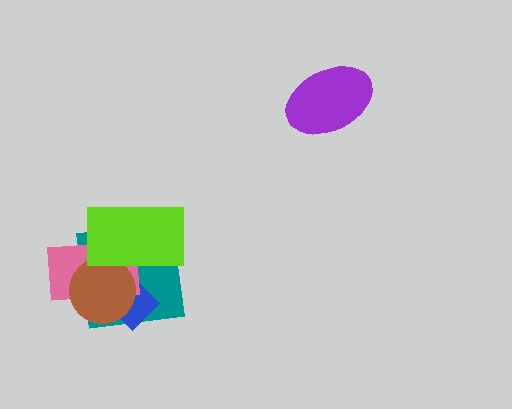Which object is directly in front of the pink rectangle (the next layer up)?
The brown circle is directly in front of the pink rectangle.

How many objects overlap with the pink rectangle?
4 objects overlap with the pink rectangle.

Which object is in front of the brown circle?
The lime rectangle is in front of the brown circle.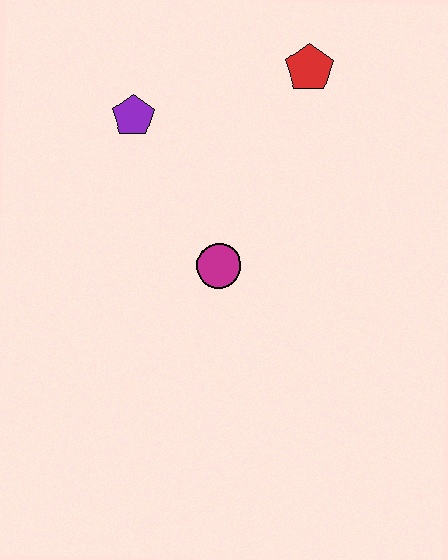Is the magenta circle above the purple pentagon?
No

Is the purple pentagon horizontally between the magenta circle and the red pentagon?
No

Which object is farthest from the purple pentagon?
The red pentagon is farthest from the purple pentagon.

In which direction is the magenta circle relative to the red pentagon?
The magenta circle is below the red pentagon.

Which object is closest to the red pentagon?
The purple pentagon is closest to the red pentagon.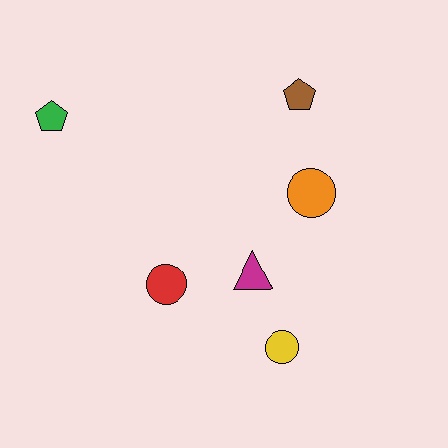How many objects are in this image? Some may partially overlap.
There are 6 objects.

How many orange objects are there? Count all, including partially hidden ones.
There is 1 orange object.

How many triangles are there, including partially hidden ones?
There is 1 triangle.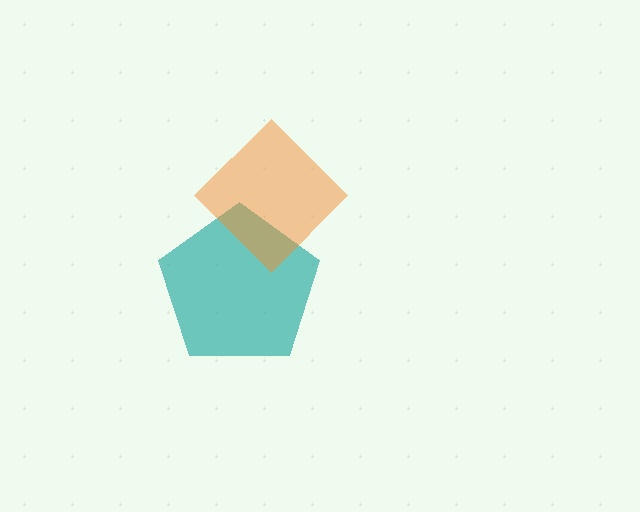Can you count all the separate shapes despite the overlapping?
Yes, there are 2 separate shapes.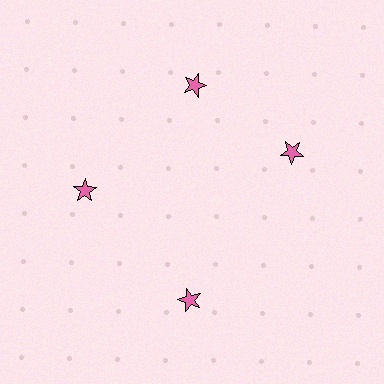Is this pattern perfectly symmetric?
No. The 4 pink stars are arranged in a ring, but one element near the 3 o'clock position is rotated out of alignment along the ring, breaking the 4-fold rotational symmetry.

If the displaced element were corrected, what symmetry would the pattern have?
It would have 4-fold rotational symmetry — the pattern would map onto itself every 90 degrees.